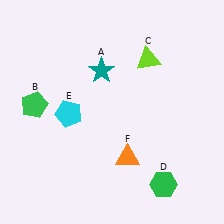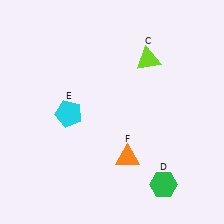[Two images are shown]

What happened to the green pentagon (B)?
The green pentagon (B) was removed in Image 2. It was in the top-left area of Image 1.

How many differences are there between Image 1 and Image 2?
There are 2 differences between the two images.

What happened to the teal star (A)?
The teal star (A) was removed in Image 2. It was in the top-left area of Image 1.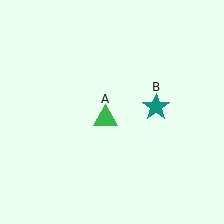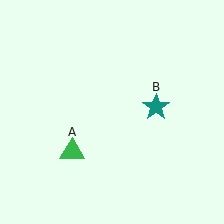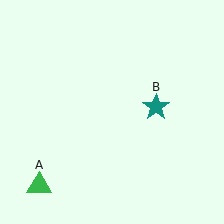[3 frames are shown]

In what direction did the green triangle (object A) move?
The green triangle (object A) moved down and to the left.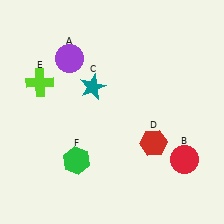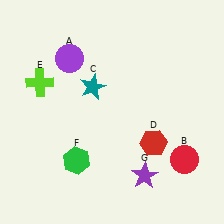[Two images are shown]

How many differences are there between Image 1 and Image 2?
There is 1 difference between the two images.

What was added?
A purple star (G) was added in Image 2.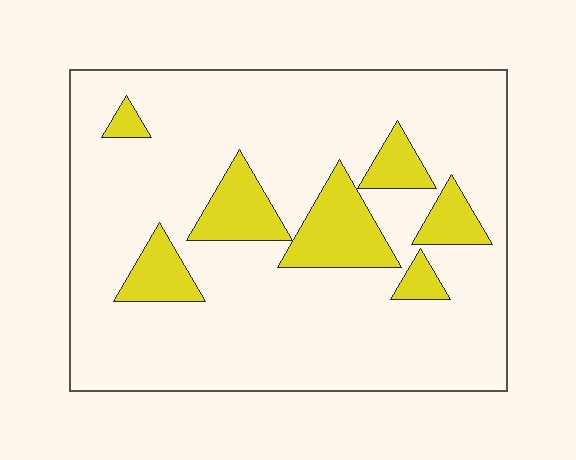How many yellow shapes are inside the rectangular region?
7.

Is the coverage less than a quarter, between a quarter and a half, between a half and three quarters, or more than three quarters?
Less than a quarter.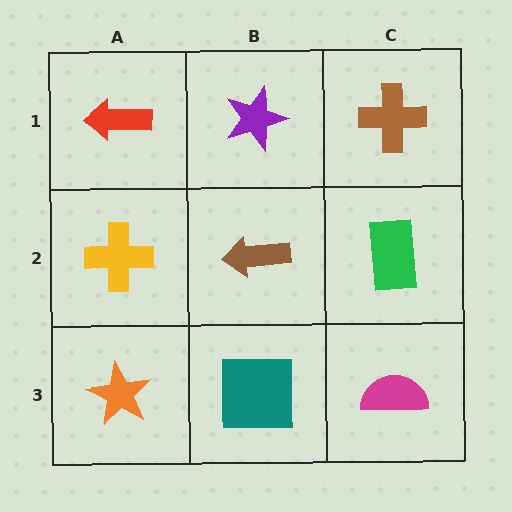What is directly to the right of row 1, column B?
A brown cross.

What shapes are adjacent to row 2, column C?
A brown cross (row 1, column C), a magenta semicircle (row 3, column C), a brown arrow (row 2, column B).